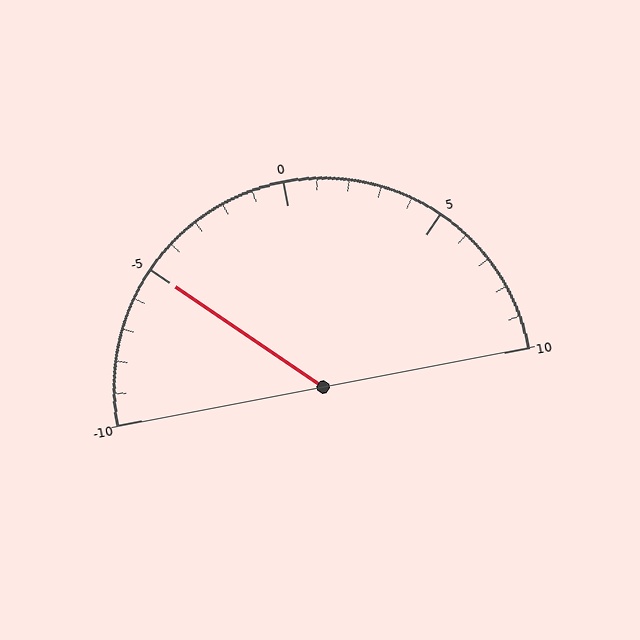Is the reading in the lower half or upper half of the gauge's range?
The reading is in the lower half of the range (-10 to 10).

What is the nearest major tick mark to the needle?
The nearest major tick mark is -5.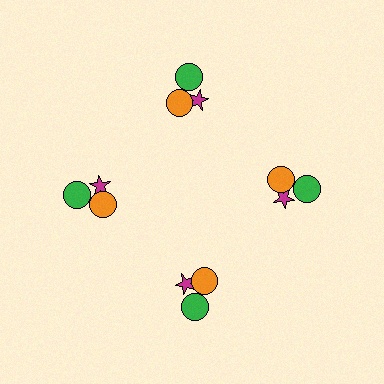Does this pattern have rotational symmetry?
Yes, this pattern has 4-fold rotational symmetry. It looks the same after rotating 90 degrees around the center.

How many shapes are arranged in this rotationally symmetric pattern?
There are 12 shapes, arranged in 4 groups of 3.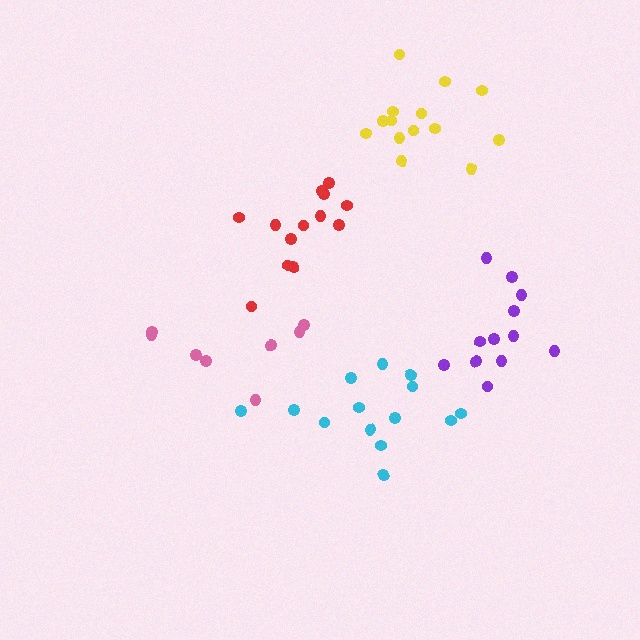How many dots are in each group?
Group 1: 14 dots, Group 2: 12 dots, Group 3: 14 dots, Group 4: 8 dots, Group 5: 13 dots (61 total).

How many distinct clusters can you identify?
There are 5 distinct clusters.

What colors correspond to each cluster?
The clusters are colored: yellow, purple, cyan, pink, red.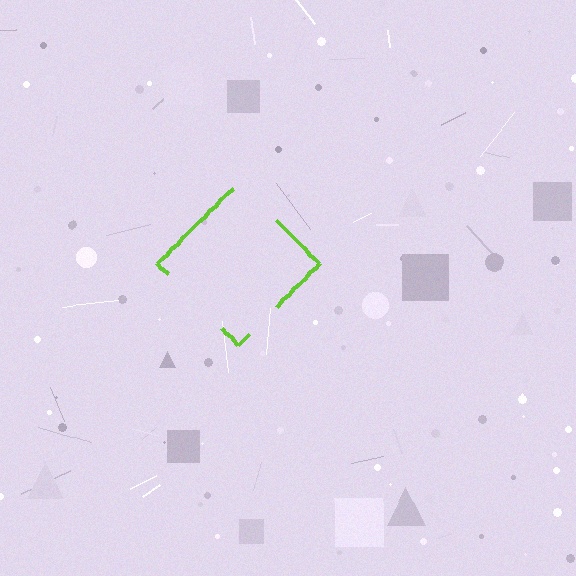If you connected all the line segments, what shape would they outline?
They would outline a diamond.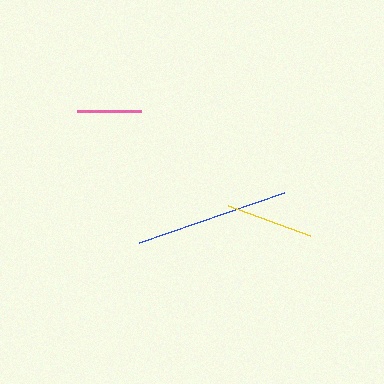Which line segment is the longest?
The blue line is the longest at approximately 153 pixels.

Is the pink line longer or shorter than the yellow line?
The yellow line is longer than the pink line.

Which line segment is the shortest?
The pink line is the shortest at approximately 65 pixels.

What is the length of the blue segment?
The blue segment is approximately 153 pixels long.